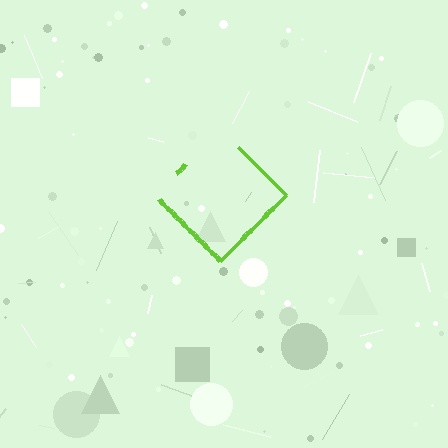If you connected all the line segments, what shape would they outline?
They would outline a diamond.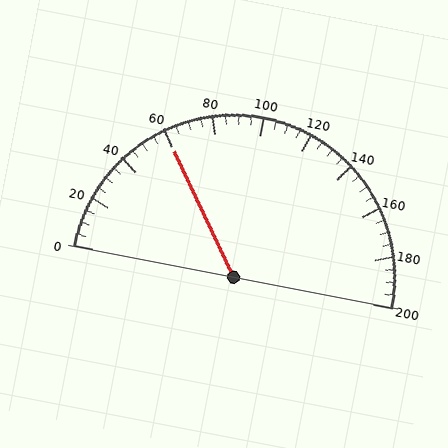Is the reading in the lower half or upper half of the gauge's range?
The reading is in the lower half of the range (0 to 200).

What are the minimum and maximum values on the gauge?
The gauge ranges from 0 to 200.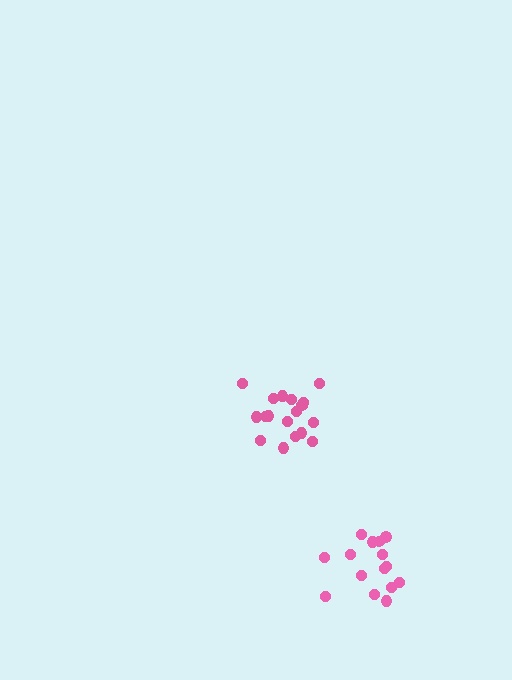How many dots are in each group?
Group 1: 18 dots, Group 2: 15 dots (33 total).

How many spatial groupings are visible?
There are 2 spatial groupings.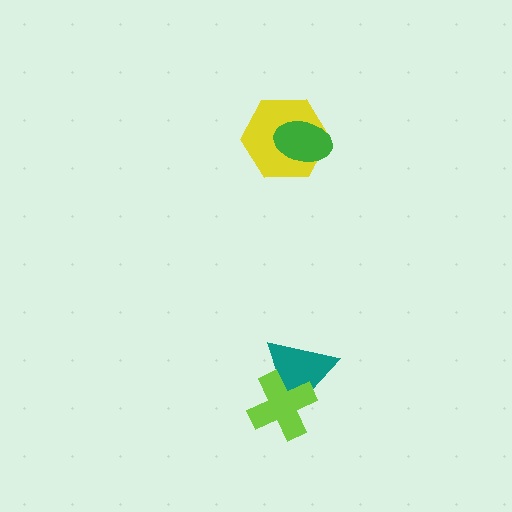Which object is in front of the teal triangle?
The lime cross is in front of the teal triangle.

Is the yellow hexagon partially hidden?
Yes, it is partially covered by another shape.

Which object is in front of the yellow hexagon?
The green ellipse is in front of the yellow hexagon.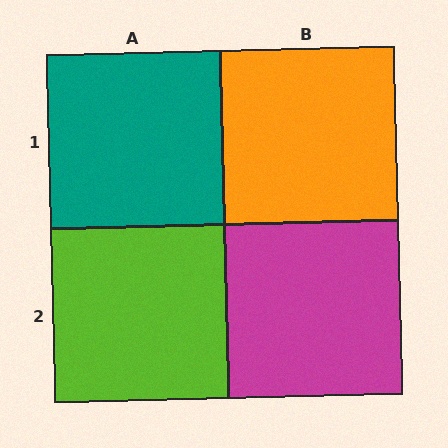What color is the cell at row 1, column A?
Teal.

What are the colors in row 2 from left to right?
Lime, magenta.